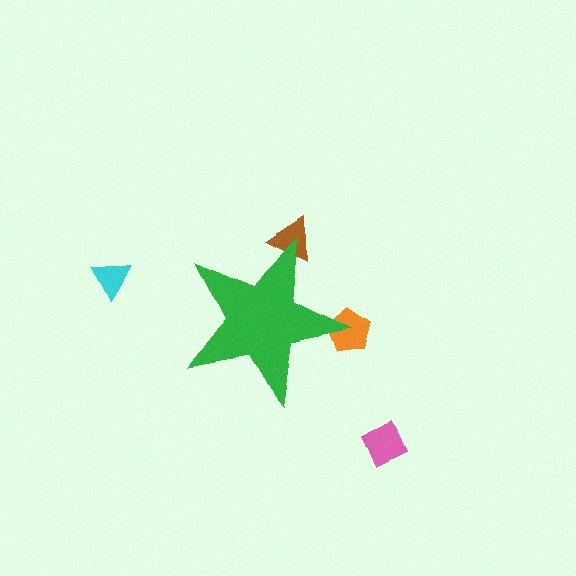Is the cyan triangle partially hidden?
No, the cyan triangle is fully visible.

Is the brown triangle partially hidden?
Yes, the brown triangle is partially hidden behind the green star.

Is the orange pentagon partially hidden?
Yes, the orange pentagon is partially hidden behind the green star.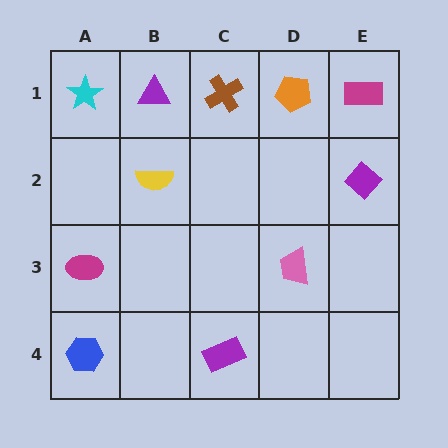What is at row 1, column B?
A purple triangle.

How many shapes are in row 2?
2 shapes.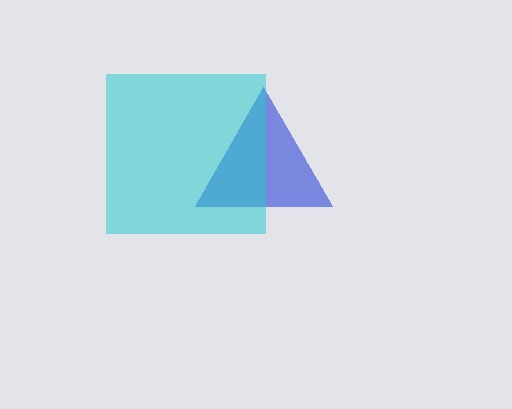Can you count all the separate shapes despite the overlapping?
Yes, there are 2 separate shapes.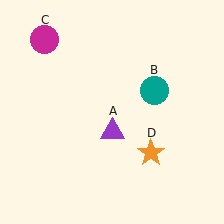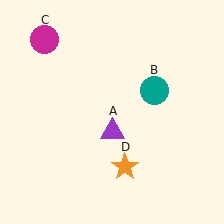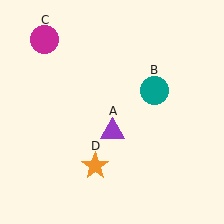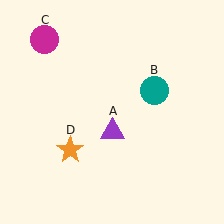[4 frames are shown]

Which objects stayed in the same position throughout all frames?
Purple triangle (object A) and teal circle (object B) and magenta circle (object C) remained stationary.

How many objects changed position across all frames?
1 object changed position: orange star (object D).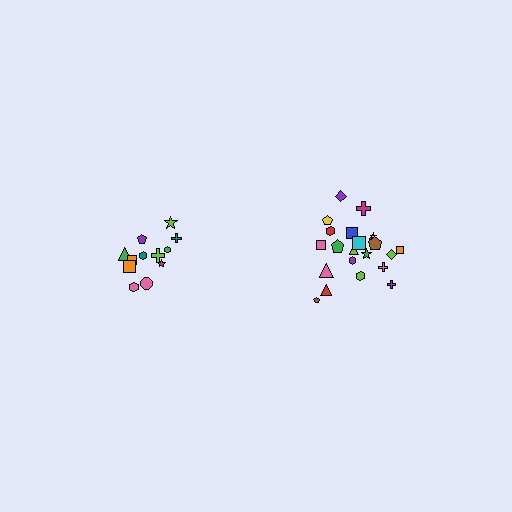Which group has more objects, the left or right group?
The right group.